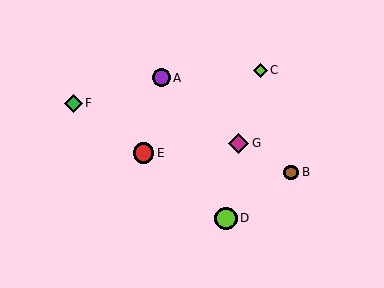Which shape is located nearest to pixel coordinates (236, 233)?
The lime circle (labeled D) at (226, 218) is nearest to that location.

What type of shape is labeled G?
Shape G is a magenta diamond.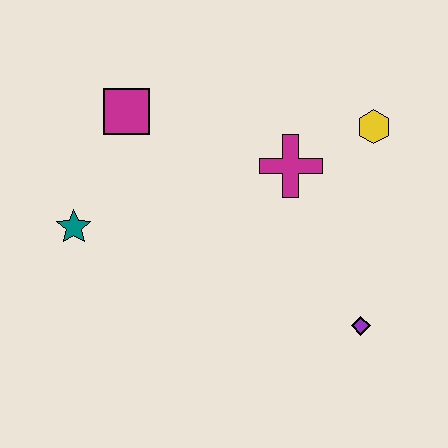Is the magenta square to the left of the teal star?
No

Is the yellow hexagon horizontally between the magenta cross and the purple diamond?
No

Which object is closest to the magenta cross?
The yellow hexagon is closest to the magenta cross.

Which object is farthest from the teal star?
The yellow hexagon is farthest from the teal star.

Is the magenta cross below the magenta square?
Yes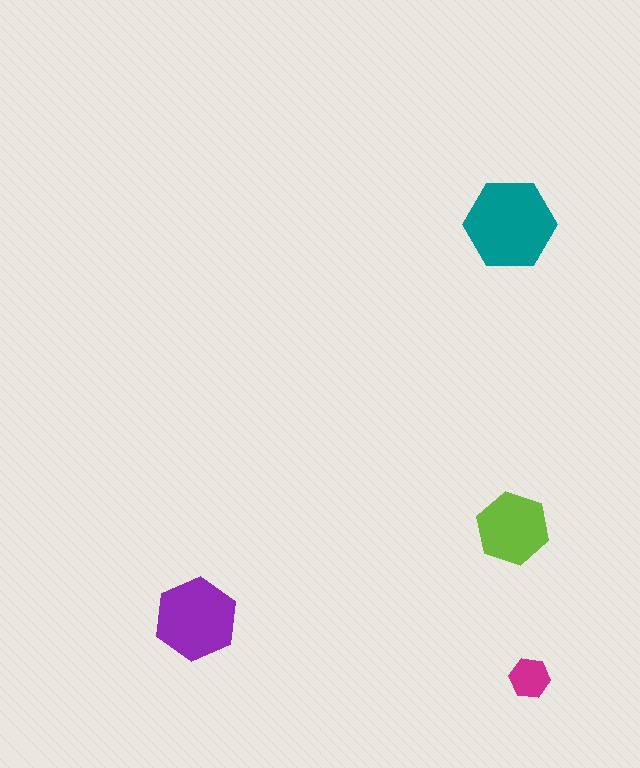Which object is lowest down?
The magenta hexagon is bottommost.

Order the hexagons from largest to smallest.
the teal one, the purple one, the lime one, the magenta one.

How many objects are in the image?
There are 4 objects in the image.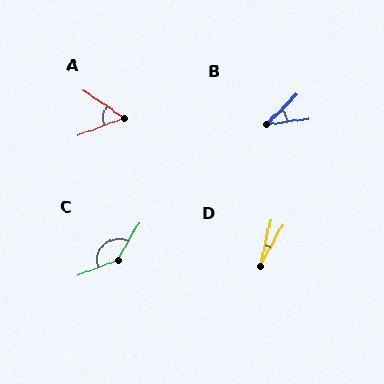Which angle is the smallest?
D, at approximately 16 degrees.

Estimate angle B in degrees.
Approximately 36 degrees.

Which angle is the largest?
C, at approximately 139 degrees.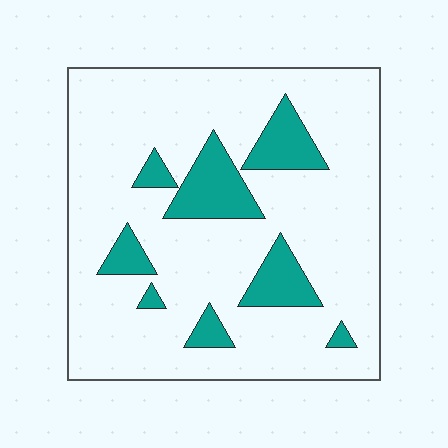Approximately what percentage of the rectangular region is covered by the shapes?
Approximately 15%.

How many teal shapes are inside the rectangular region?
8.